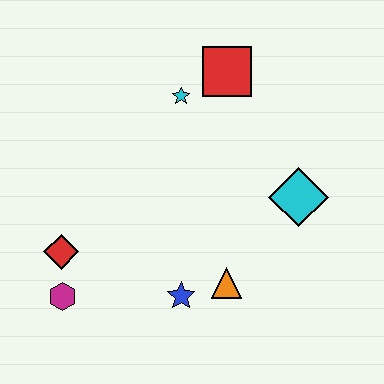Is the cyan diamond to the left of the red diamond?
No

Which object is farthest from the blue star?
The red square is farthest from the blue star.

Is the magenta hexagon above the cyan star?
No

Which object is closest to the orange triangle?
The blue star is closest to the orange triangle.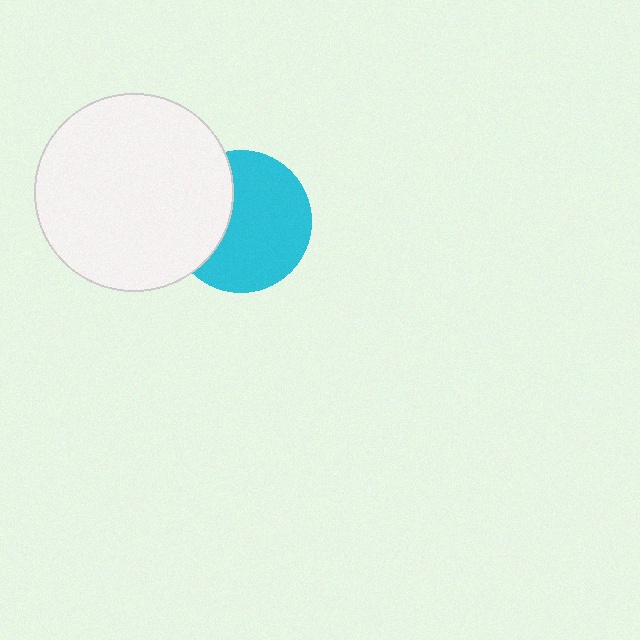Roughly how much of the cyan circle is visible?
Most of it is visible (roughly 67%).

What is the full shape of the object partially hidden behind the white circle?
The partially hidden object is a cyan circle.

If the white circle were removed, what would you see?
You would see the complete cyan circle.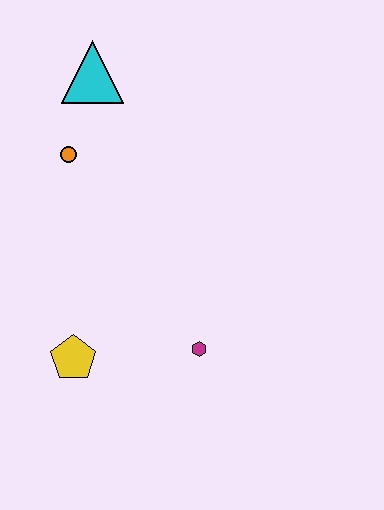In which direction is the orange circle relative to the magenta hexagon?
The orange circle is above the magenta hexagon.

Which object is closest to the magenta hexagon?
The yellow pentagon is closest to the magenta hexagon.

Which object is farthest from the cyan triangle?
The magenta hexagon is farthest from the cyan triangle.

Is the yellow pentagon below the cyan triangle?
Yes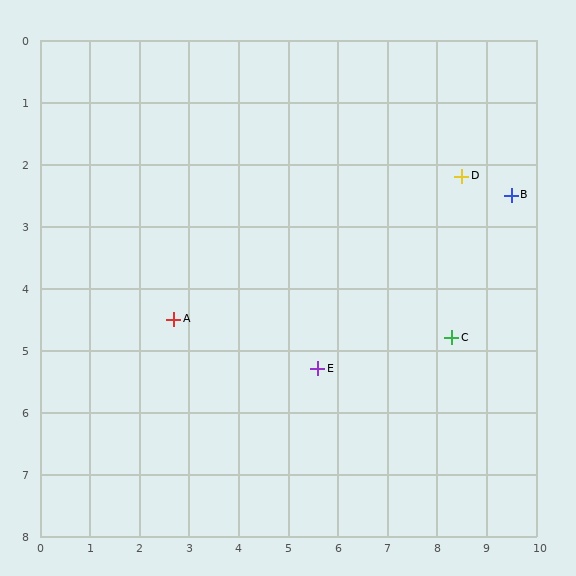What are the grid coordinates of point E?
Point E is at approximately (5.6, 5.3).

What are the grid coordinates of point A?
Point A is at approximately (2.7, 4.5).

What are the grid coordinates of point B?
Point B is at approximately (9.5, 2.5).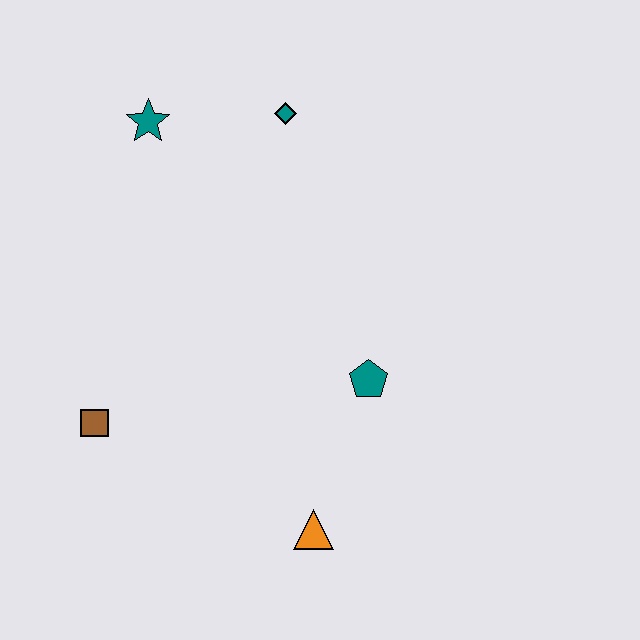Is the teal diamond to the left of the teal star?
No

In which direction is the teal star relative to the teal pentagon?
The teal star is above the teal pentagon.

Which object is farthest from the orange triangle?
The teal star is farthest from the orange triangle.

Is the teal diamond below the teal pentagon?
No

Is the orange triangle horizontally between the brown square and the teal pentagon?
Yes